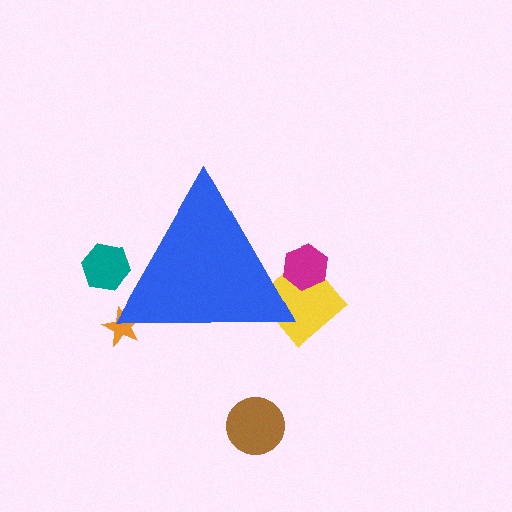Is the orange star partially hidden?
Yes, the orange star is partially hidden behind the blue triangle.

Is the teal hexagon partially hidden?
Yes, the teal hexagon is partially hidden behind the blue triangle.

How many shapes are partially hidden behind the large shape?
4 shapes are partially hidden.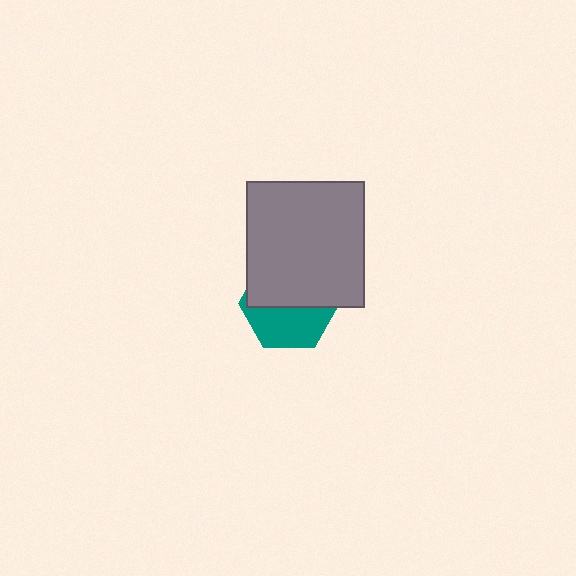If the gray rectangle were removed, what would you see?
You would see the complete teal hexagon.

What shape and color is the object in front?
The object in front is a gray rectangle.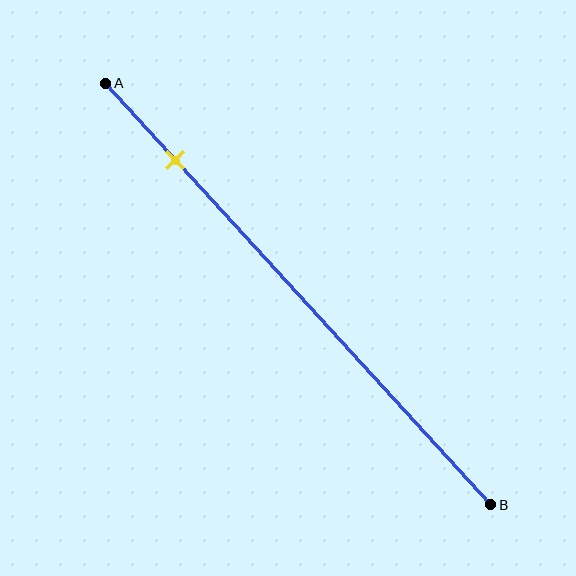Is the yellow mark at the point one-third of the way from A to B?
No, the mark is at about 20% from A, not at the 33% one-third point.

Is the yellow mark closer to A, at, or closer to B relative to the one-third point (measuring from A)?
The yellow mark is closer to point A than the one-third point of segment AB.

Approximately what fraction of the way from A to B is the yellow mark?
The yellow mark is approximately 20% of the way from A to B.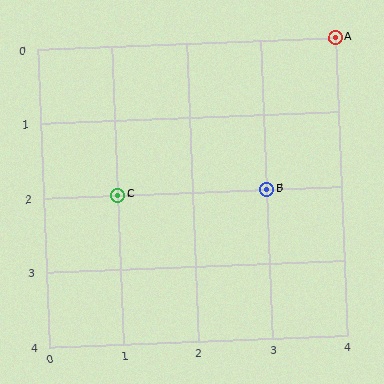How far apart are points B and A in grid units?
Points B and A are 1 column and 2 rows apart (about 2.2 grid units diagonally).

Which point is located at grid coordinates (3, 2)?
Point B is at (3, 2).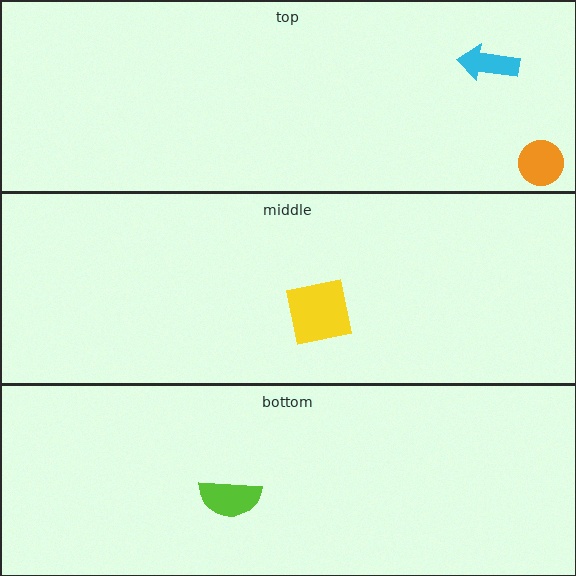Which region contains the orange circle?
The top region.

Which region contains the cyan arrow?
The top region.